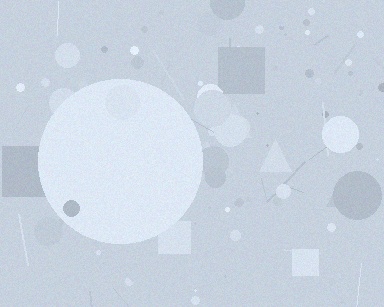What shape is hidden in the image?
A circle is hidden in the image.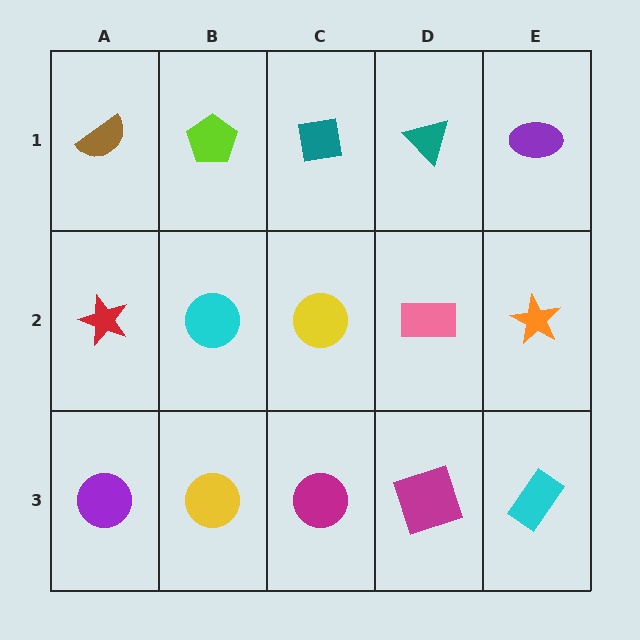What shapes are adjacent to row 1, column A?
A red star (row 2, column A), a lime pentagon (row 1, column B).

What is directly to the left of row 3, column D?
A magenta circle.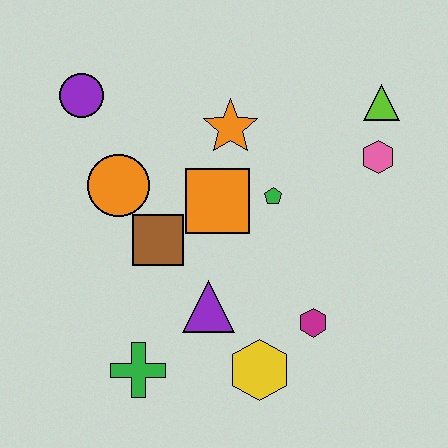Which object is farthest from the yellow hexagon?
The purple circle is farthest from the yellow hexagon.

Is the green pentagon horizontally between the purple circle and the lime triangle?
Yes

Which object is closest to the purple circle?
The orange circle is closest to the purple circle.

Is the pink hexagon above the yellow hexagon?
Yes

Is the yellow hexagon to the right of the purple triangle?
Yes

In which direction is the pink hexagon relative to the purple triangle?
The pink hexagon is to the right of the purple triangle.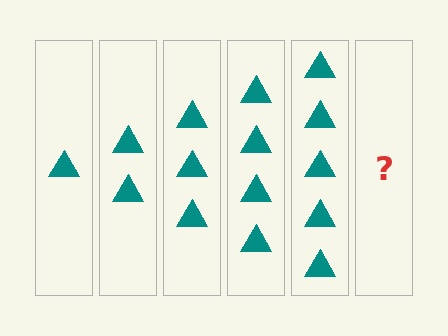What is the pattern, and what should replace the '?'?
The pattern is that each step adds one more triangle. The '?' should be 6 triangles.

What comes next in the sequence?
The next element should be 6 triangles.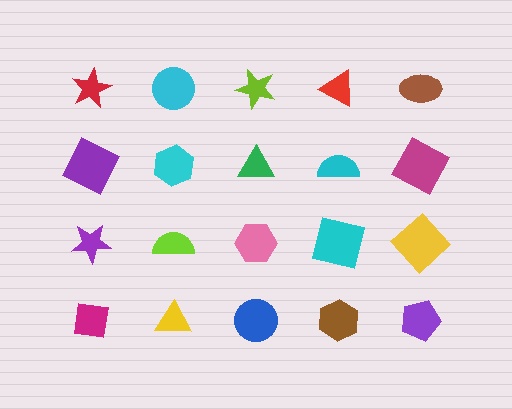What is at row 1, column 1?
A red star.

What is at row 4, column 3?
A blue circle.